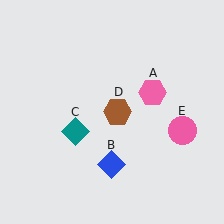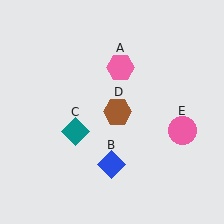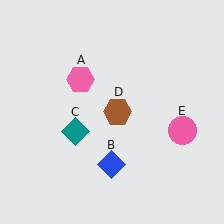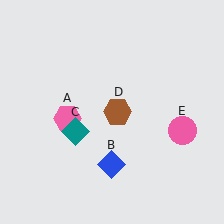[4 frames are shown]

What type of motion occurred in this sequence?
The pink hexagon (object A) rotated counterclockwise around the center of the scene.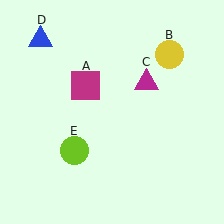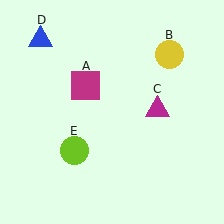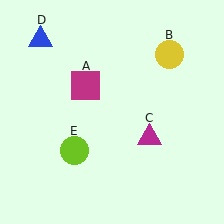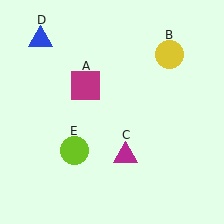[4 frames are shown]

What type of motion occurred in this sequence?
The magenta triangle (object C) rotated clockwise around the center of the scene.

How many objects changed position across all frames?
1 object changed position: magenta triangle (object C).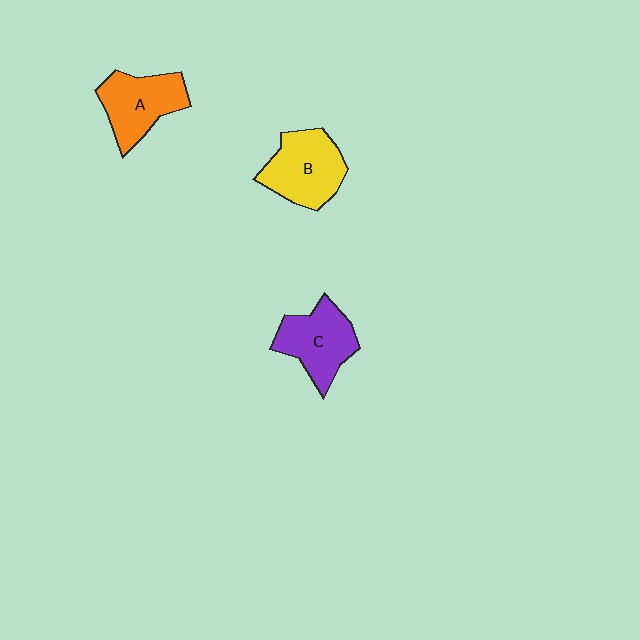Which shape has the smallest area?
Shape A (orange).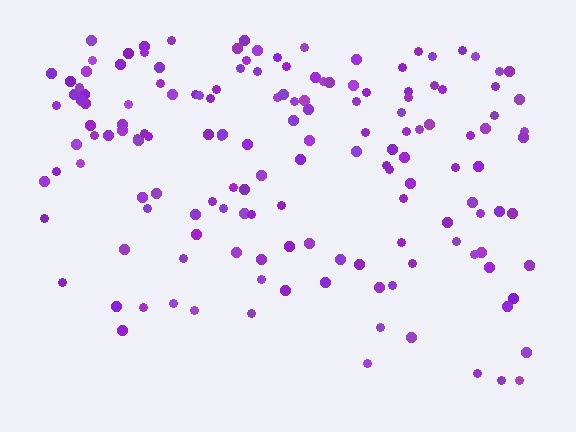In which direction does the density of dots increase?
From bottom to top, with the top side densest.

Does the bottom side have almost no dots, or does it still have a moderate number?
Still a moderate number, just noticeably fewer than the top.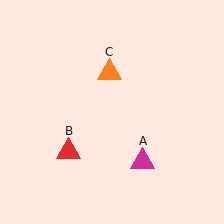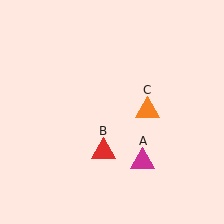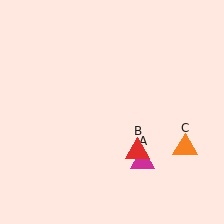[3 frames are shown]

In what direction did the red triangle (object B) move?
The red triangle (object B) moved right.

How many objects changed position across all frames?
2 objects changed position: red triangle (object B), orange triangle (object C).